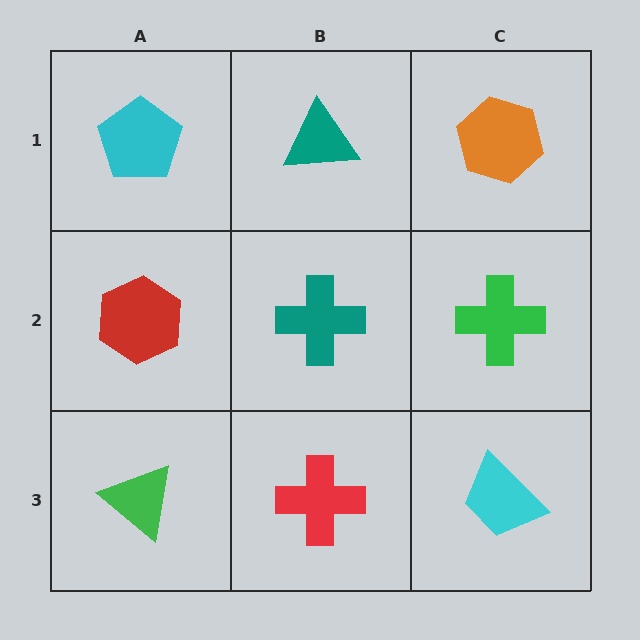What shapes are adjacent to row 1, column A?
A red hexagon (row 2, column A), a teal triangle (row 1, column B).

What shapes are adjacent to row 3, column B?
A teal cross (row 2, column B), a green triangle (row 3, column A), a cyan trapezoid (row 3, column C).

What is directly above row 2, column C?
An orange hexagon.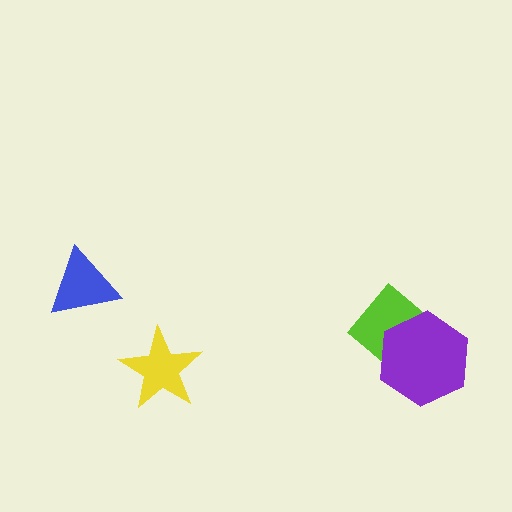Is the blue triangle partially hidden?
No, no other shape covers it.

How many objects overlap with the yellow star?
0 objects overlap with the yellow star.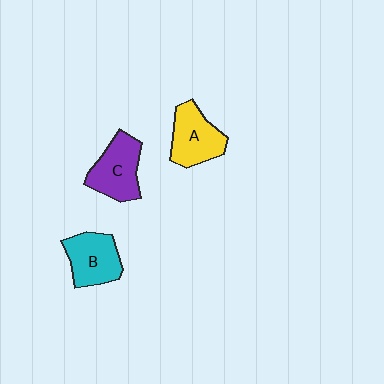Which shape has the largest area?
Shape C (purple).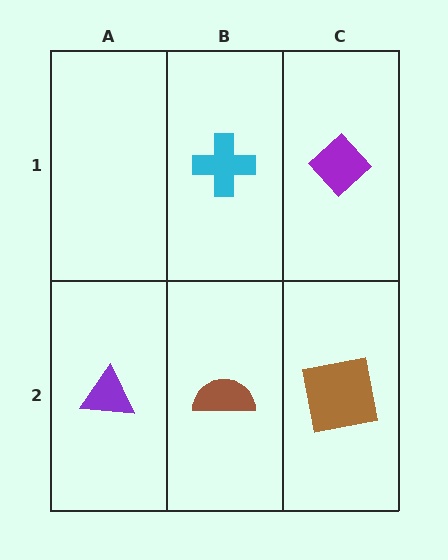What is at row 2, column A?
A purple triangle.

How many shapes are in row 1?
2 shapes.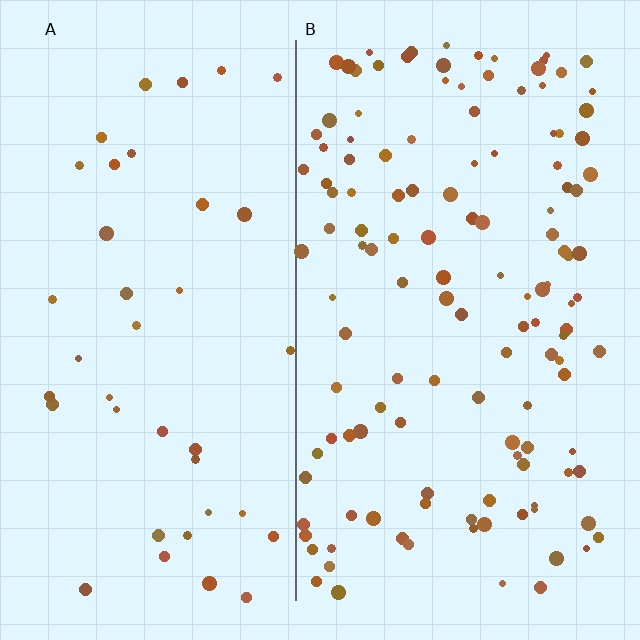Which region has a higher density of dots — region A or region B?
B (the right).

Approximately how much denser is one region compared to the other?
Approximately 3.2× — region B over region A.